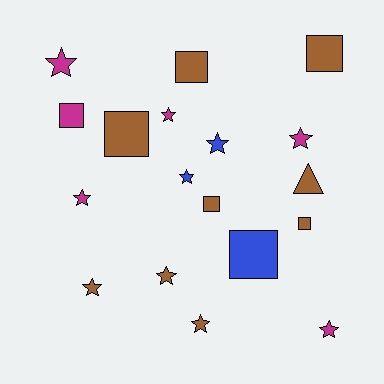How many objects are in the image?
There are 18 objects.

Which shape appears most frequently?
Star, with 10 objects.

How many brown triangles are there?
There is 1 brown triangle.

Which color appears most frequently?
Brown, with 9 objects.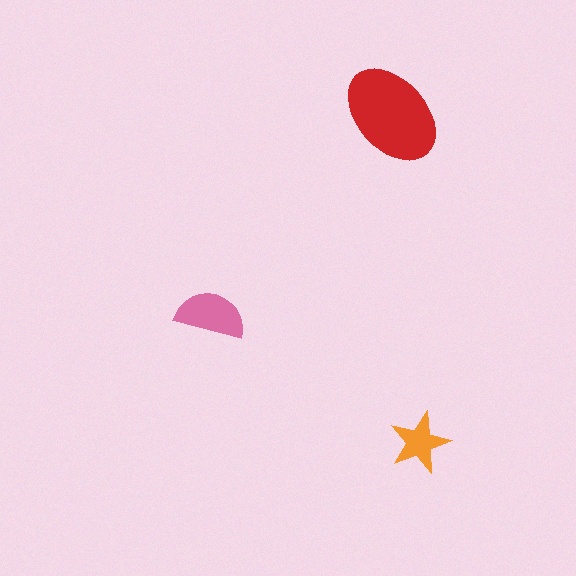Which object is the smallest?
The orange star.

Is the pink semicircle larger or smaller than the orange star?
Larger.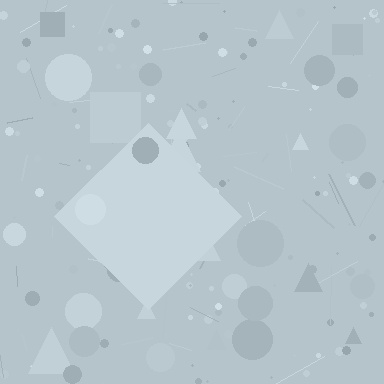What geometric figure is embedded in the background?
A diamond is embedded in the background.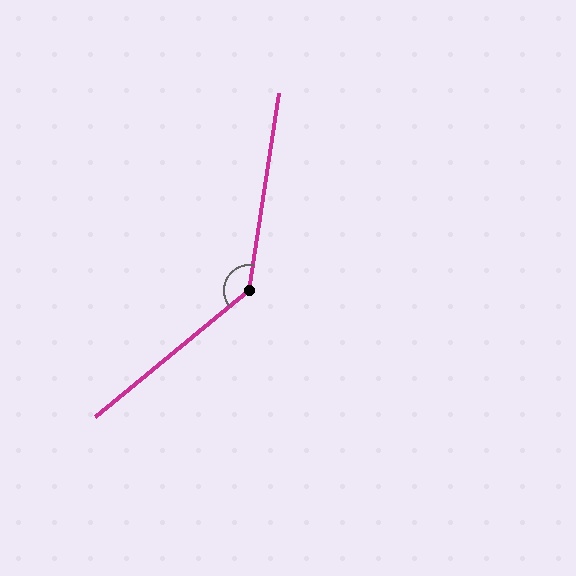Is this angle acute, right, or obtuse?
It is obtuse.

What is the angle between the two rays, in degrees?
Approximately 138 degrees.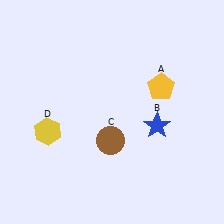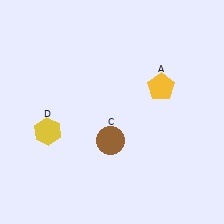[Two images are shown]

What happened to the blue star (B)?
The blue star (B) was removed in Image 2. It was in the bottom-right area of Image 1.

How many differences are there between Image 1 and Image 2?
There is 1 difference between the two images.